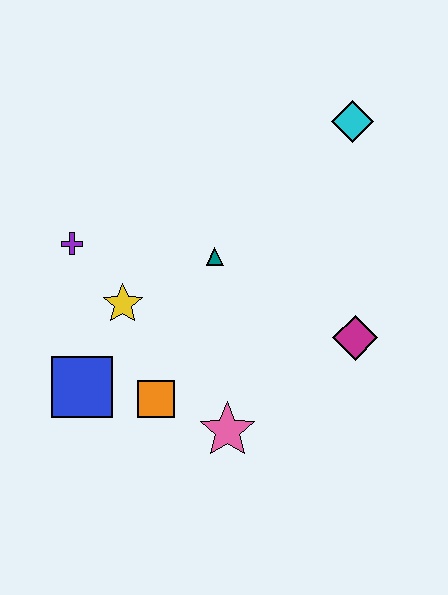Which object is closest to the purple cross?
The yellow star is closest to the purple cross.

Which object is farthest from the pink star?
The cyan diamond is farthest from the pink star.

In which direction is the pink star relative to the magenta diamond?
The pink star is to the left of the magenta diamond.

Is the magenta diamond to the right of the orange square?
Yes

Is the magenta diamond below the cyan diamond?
Yes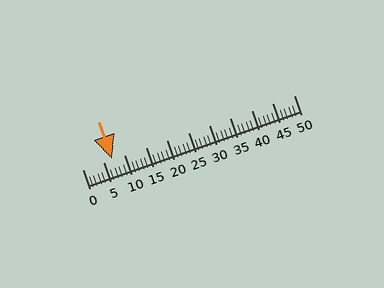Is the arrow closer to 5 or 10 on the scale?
The arrow is closer to 5.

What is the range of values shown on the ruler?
The ruler shows values from 0 to 50.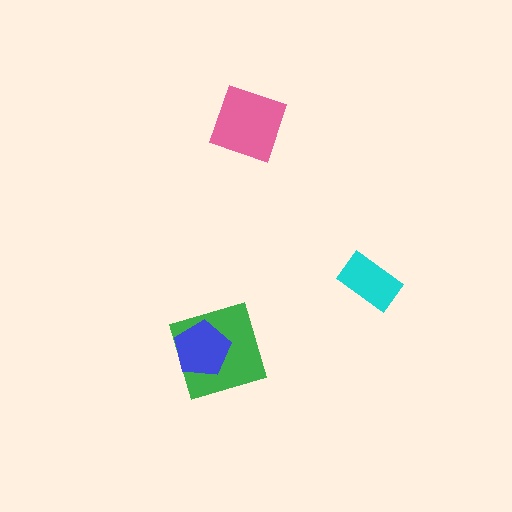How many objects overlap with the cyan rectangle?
0 objects overlap with the cyan rectangle.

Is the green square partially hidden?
Yes, it is partially covered by another shape.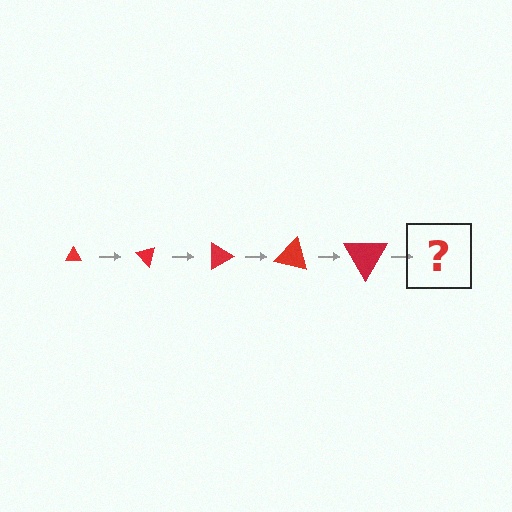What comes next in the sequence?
The next element should be a triangle, larger than the previous one and rotated 225 degrees from the start.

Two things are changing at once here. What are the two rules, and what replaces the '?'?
The two rules are that the triangle grows larger each step and it rotates 45 degrees each step. The '?' should be a triangle, larger than the previous one and rotated 225 degrees from the start.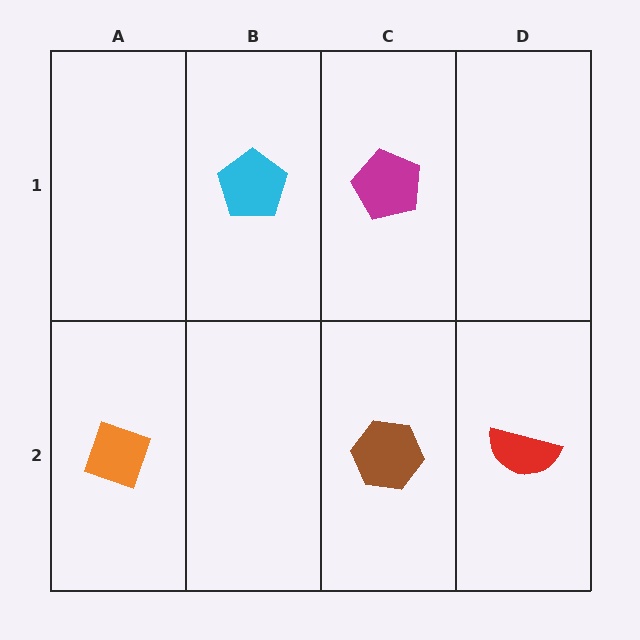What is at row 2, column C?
A brown hexagon.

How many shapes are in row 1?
2 shapes.